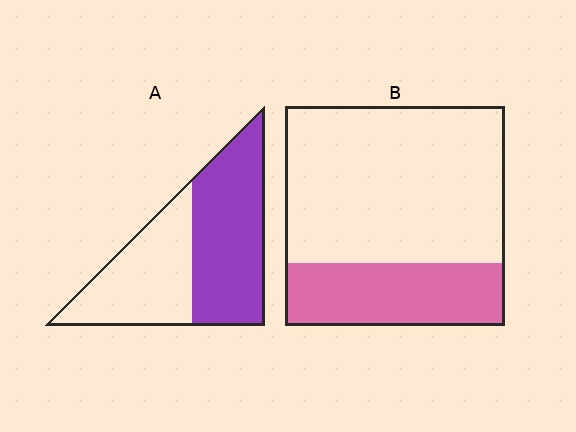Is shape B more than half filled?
No.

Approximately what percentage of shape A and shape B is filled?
A is approximately 55% and B is approximately 30%.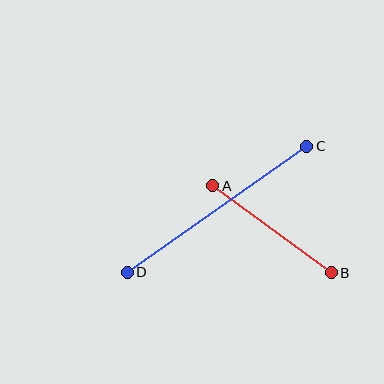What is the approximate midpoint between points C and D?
The midpoint is at approximately (217, 209) pixels.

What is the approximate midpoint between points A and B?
The midpoint is at approximately (272, 229) pixels.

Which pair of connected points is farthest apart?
Points C and D are farthest apart.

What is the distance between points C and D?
The distance is approximately 219 pixels.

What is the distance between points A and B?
The distance is approximately 147 pixels.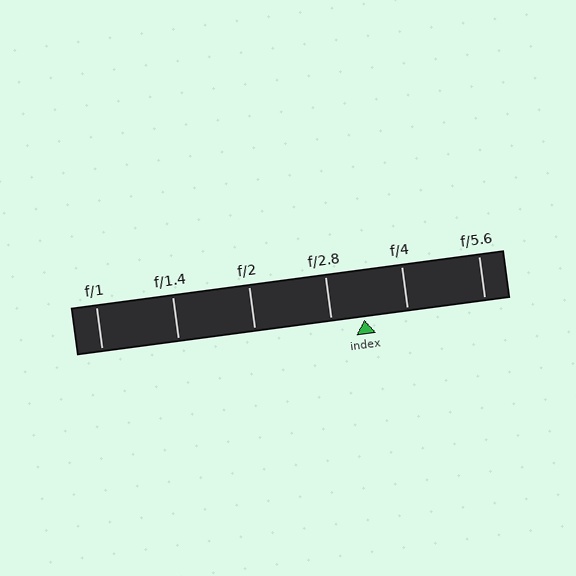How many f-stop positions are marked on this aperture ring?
There are 6 f-stop positions marked.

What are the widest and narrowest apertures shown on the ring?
The widest aperture shown is f/1 and the narrowest is f/5.6.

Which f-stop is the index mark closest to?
The index mark is closest to f/2.8.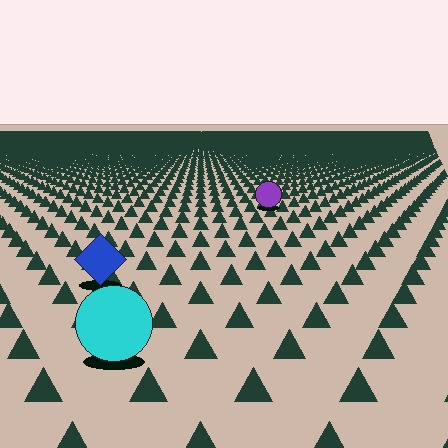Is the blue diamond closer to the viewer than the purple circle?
Yes. The blue diamond is closer — you can tell from the texture gradient: the ground texture is coarser near it.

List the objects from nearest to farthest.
From nearest to farthest: the cyan circle, the blue diamond, the purple circle.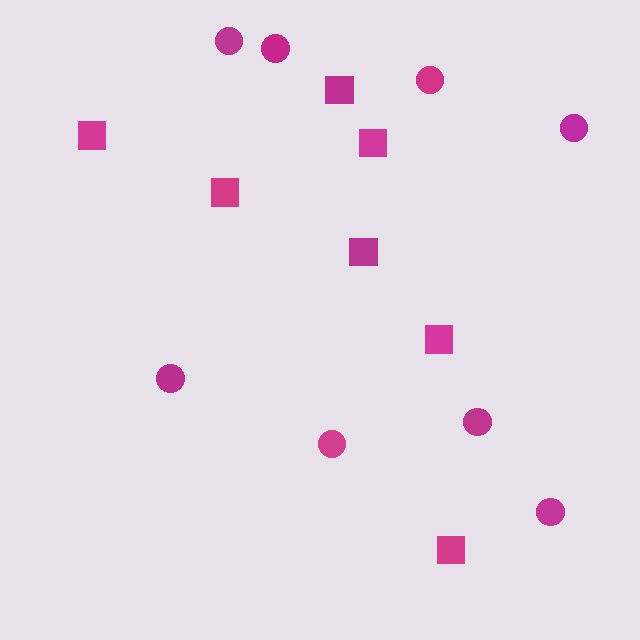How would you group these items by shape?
There are 2 groups: one group of squares (7) and one group of circles (8).